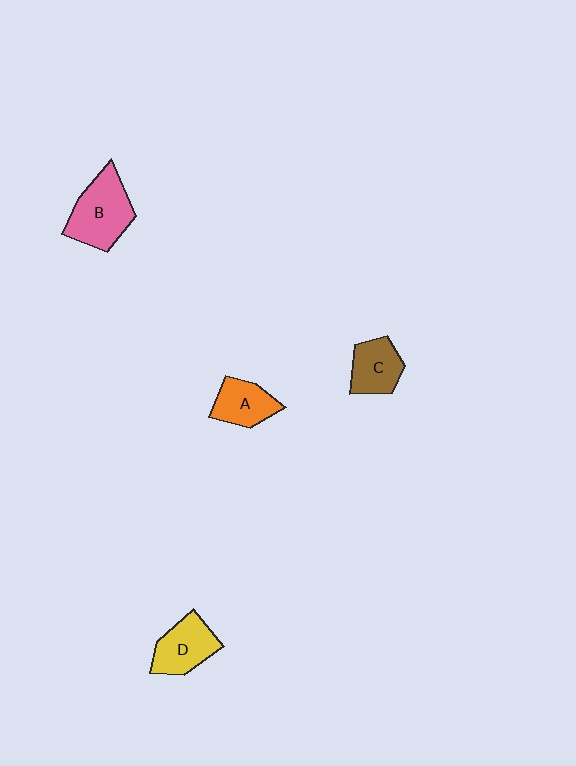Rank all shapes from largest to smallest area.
From largest to smallest: B (pink), D (yellow), C (brown), A (orange).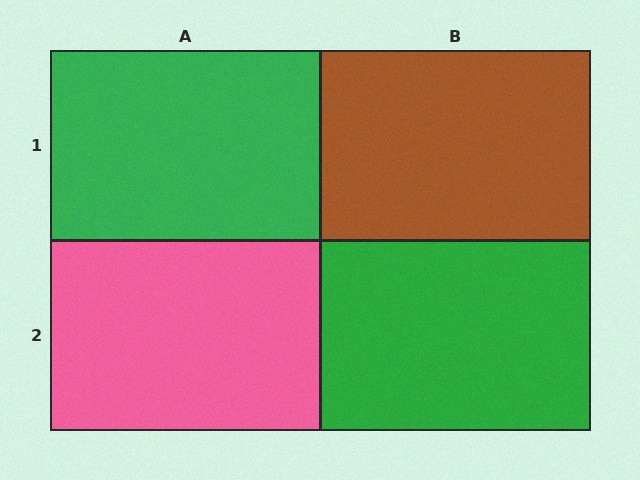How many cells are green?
2 cells are green.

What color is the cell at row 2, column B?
Green.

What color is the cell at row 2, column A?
Pink.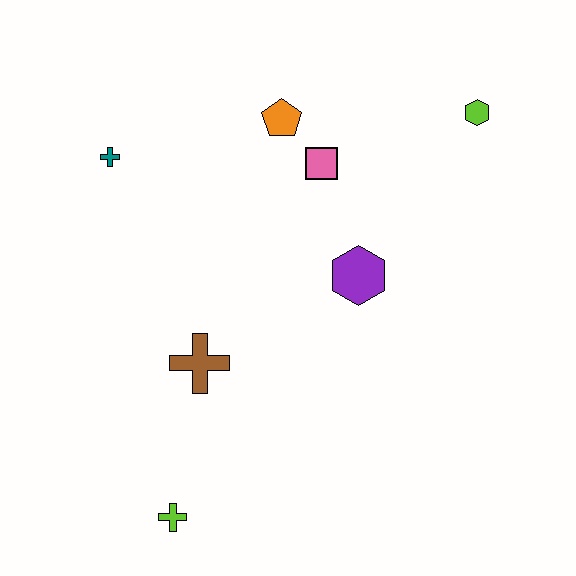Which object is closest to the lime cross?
The brown cross is closest to the lime cross.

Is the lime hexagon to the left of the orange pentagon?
No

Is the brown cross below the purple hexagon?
Yes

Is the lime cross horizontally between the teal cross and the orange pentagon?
Yes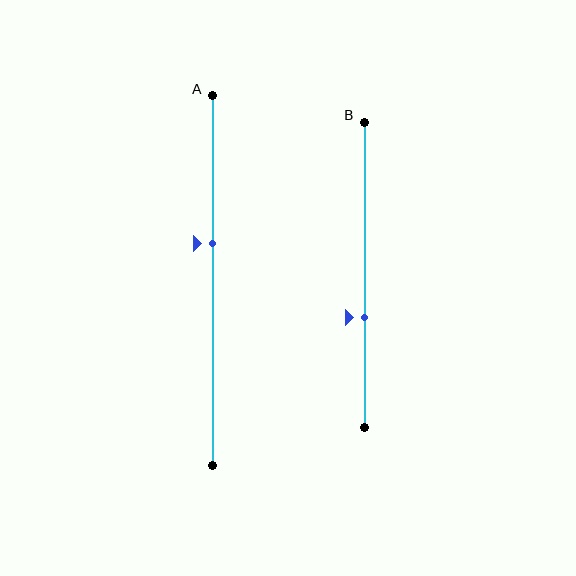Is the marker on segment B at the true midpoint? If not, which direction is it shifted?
No, the marker on segment B is shifted downward by about 14% of the segment length.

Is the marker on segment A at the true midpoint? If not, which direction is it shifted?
No, the marker on segment A is shifted upward by about 10% of the segment length.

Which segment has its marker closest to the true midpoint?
Segment A has its marker closest to the true midpoint.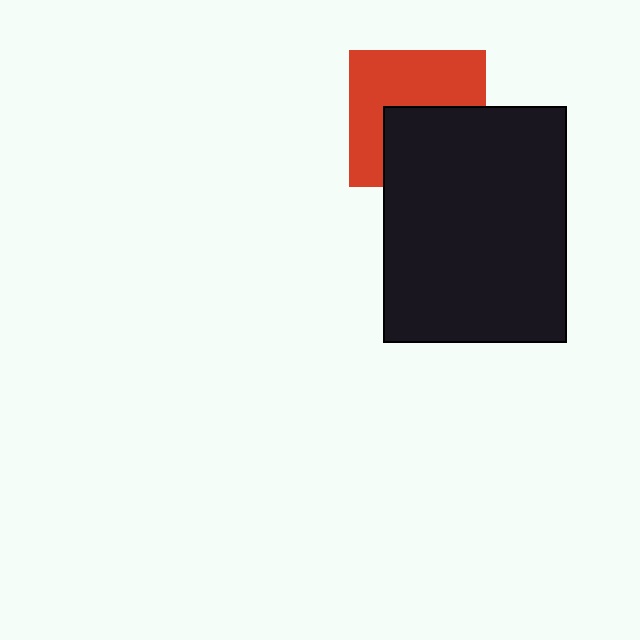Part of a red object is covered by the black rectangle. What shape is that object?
It is a square.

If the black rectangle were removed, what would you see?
You would see the complete red square.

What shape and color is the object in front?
The object in front is a black rectangle.